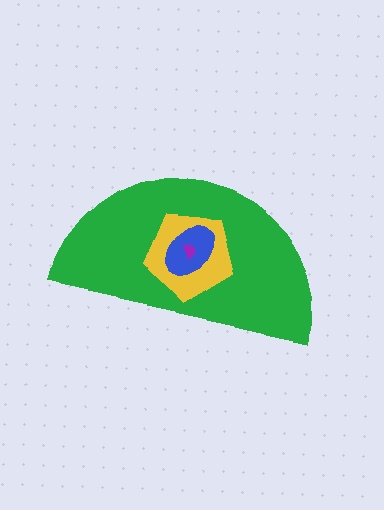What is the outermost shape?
The green semicircle.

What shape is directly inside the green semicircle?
The yellow pentagon.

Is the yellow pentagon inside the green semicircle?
Yes.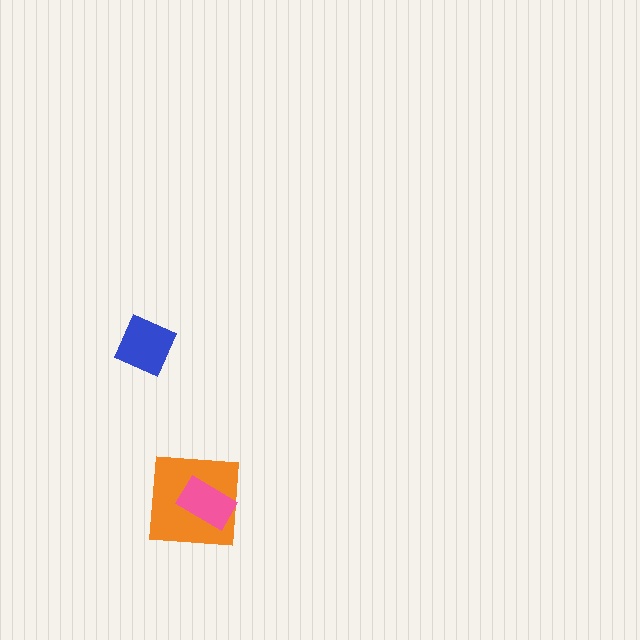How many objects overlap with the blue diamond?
0 objects overlap with the blue diamond.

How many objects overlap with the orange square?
1 object overlaps with the orange square.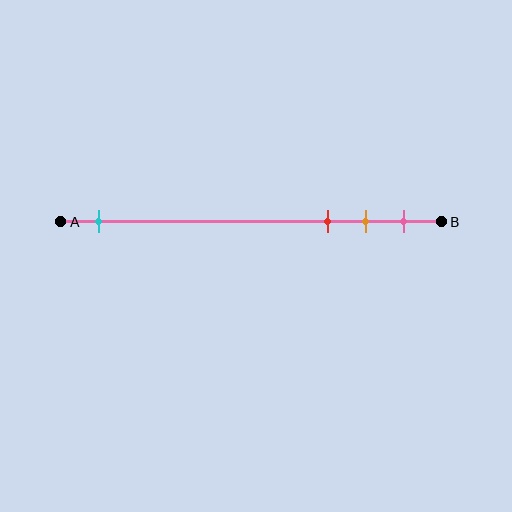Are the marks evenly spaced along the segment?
No, the marks are not evenly spaced.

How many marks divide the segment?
There are 4 marks dividing the segment.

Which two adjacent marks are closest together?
The orange and pink marks are the closest adjacent pair.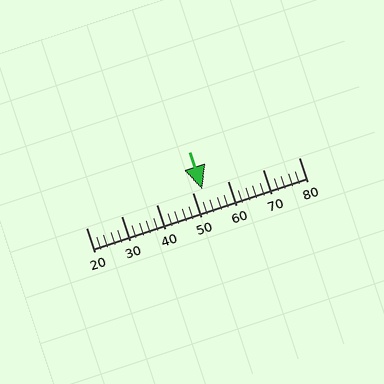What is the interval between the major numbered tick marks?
The major tick marks are spaced 10 units apart.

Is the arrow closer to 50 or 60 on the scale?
The arrow is closer to 50.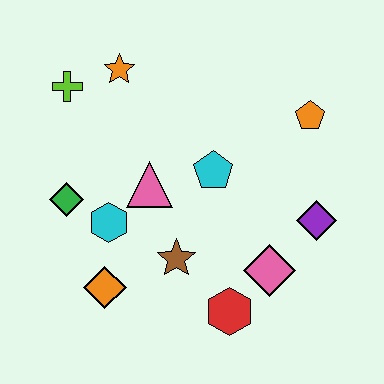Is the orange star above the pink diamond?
Yes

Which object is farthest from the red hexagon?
The lime cross is farthest from the red hexagon.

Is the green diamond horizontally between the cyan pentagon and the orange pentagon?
No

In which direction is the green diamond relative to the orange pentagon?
The green diamond is to the left of the orange pentagon.